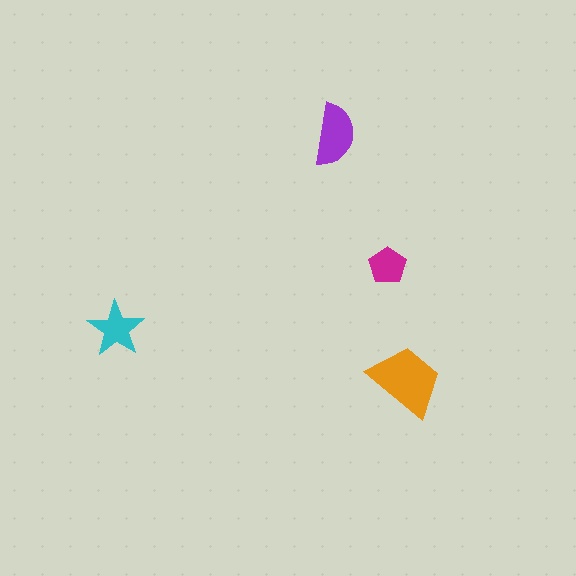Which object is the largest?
The orange trapezoid.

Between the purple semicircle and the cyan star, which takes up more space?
The purple semicircle.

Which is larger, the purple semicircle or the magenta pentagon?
The purple semicircle.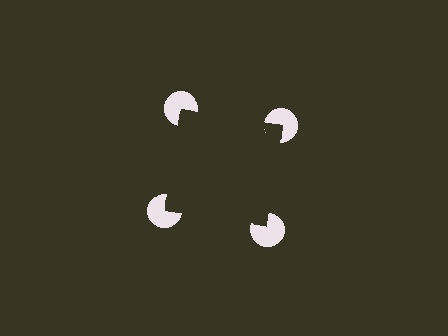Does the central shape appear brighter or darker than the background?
It typically appears slightly darker than the background, even though no actual brightness change is drawn.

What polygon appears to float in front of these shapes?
An illusory square — its edges are inferred from the aligned wedge cuts in the pac-man discs, not physically drawn.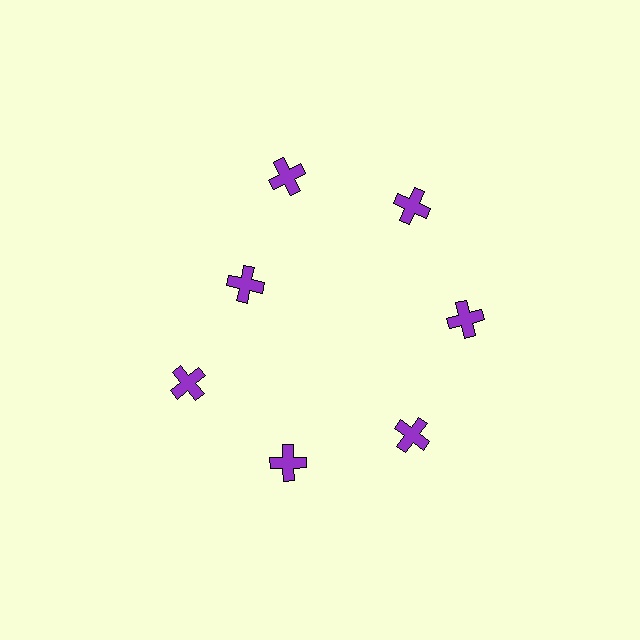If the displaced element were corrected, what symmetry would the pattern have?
It would have 7-fold rotational symmetry — the pattern would map onto itself every 51 degrees.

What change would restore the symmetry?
The symmetry would be restored by moving it outward, back onto the ring so that all 7 crosses sit at equal angles and equal distance from the center.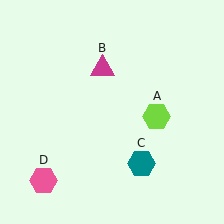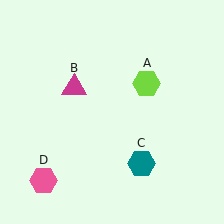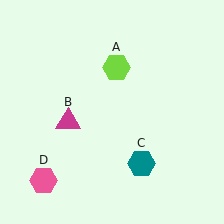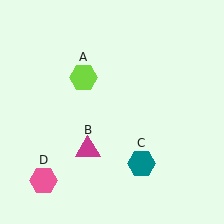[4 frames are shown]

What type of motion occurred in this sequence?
The lime hexagon (object A), magenta triangle (object B) rotated counterclockwise around the center of the scene.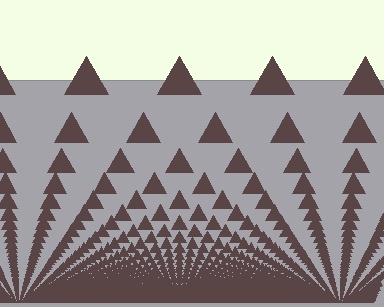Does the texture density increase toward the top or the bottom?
Density increases toward the bottom.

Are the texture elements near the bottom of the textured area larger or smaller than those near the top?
Smaller. The gradient is inverted — elements near the bottom are smaller and denser.